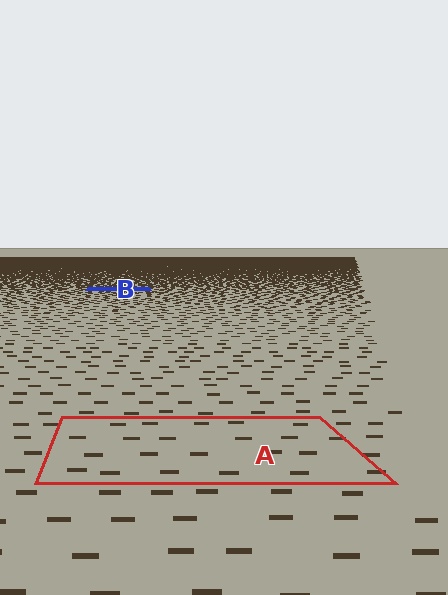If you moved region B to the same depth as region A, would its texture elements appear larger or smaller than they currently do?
They would appear larger. At a closer depth, the same texture elements are projected at a bigger on-screen size.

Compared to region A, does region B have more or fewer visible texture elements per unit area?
Region B has more texture elements per unit area — they are packed more densely because it is farther away.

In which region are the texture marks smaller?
The texture marks are smaller in region B, because it is farther away.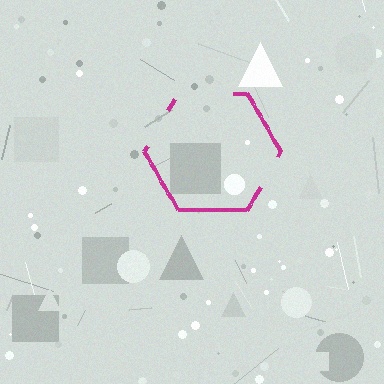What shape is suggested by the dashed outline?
The dashed outline suggests a hexagon.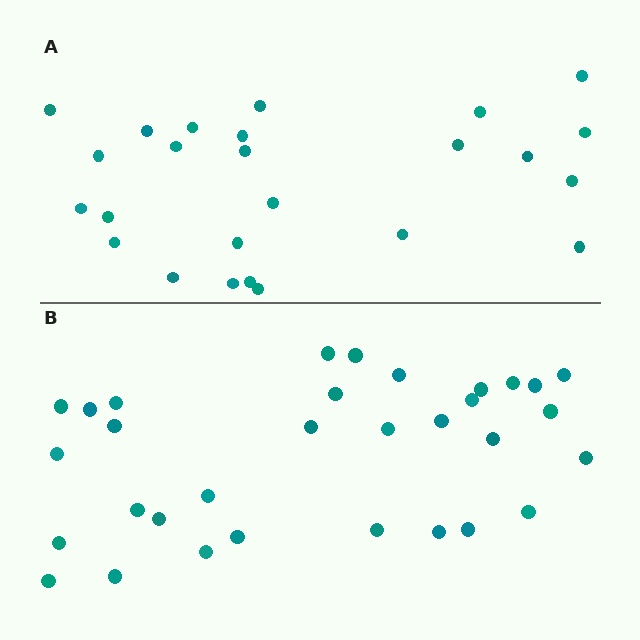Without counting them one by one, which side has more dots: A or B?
Region B (the bottom region) has more dots.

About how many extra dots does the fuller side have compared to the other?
Region B has roughly 8 or so more dots than region A.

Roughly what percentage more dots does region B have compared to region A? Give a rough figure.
About 30% more.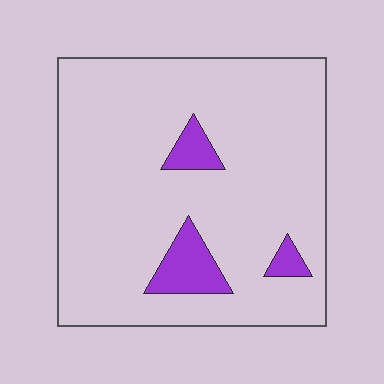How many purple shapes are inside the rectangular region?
3.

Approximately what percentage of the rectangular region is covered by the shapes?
Approximately 10%.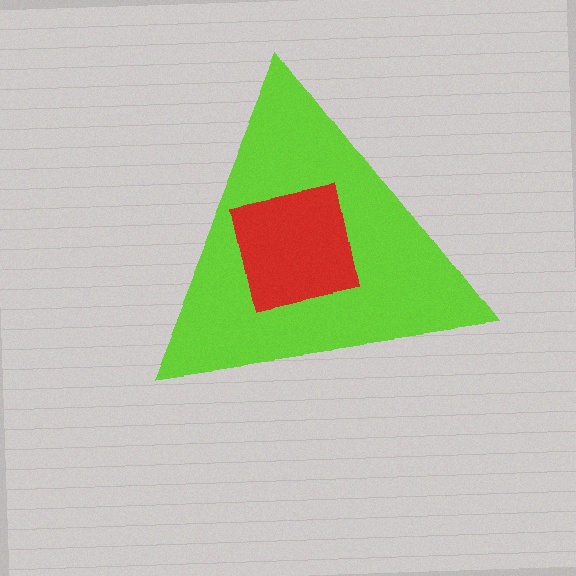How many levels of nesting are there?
2.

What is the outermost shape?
The lime triangle.